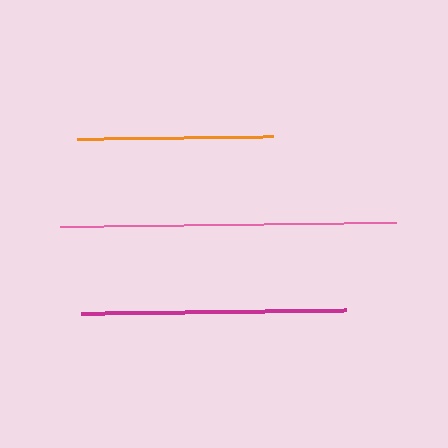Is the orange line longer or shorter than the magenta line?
The magenta line is longer than the orange line.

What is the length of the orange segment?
The orange segment is approximately 196 pixels long.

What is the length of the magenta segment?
The magenta segment is approximately 264 pixels long.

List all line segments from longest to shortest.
From longest to shortest: pink, magenta, orange.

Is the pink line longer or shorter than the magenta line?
The pink line is longer than the magenta line.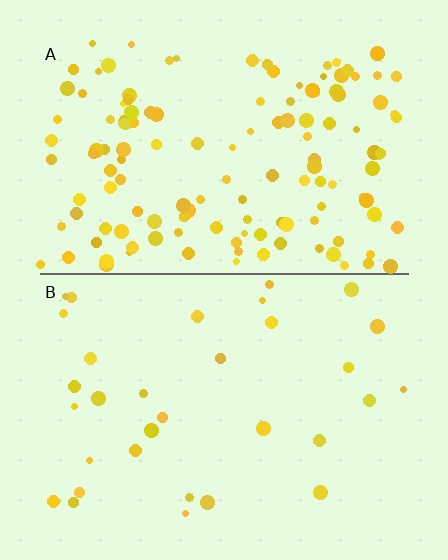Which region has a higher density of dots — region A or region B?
A (the top).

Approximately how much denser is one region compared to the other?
Approximately 4.2× — region A over region B.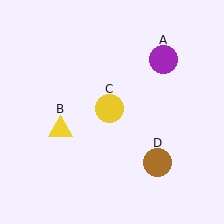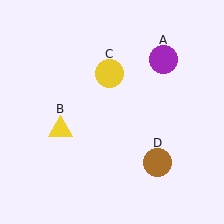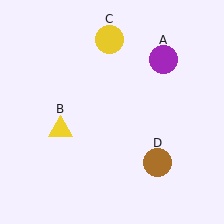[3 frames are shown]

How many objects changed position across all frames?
1 object changed position: yellow circle (object C).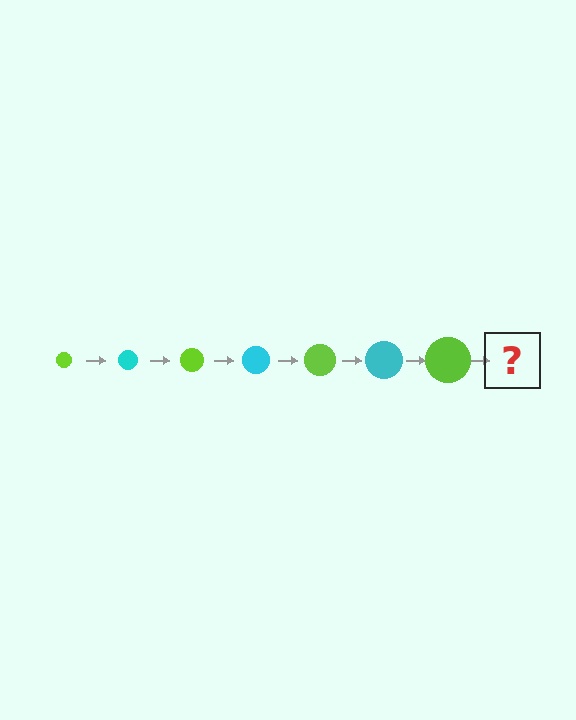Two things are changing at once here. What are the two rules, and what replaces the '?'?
The two rules are that the circle grows larger each step and the color cycles through lime and cyan. The '?' should be a cyan circle, larger than the previous one.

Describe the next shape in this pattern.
It should be a cyan circle, larger than the previous one.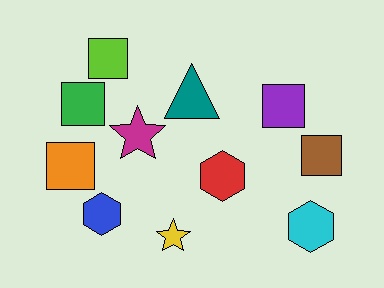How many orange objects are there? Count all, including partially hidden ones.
There is 1 orange object.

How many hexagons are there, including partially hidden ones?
There are 3 hexagons.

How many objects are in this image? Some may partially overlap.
There are 11 objects.